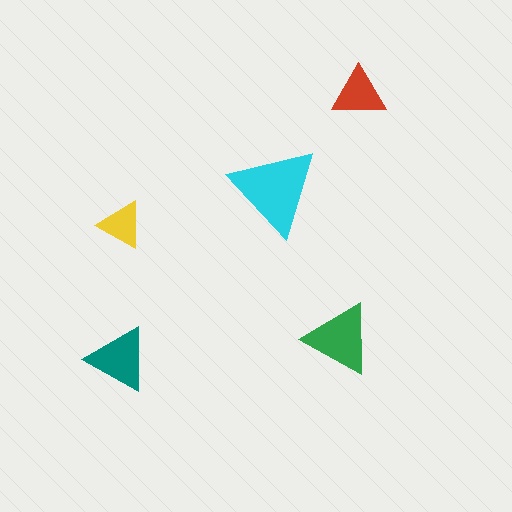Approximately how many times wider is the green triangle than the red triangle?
About 1.5 times wider.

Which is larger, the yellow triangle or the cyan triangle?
The cyan one.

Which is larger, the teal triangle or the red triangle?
The teal one.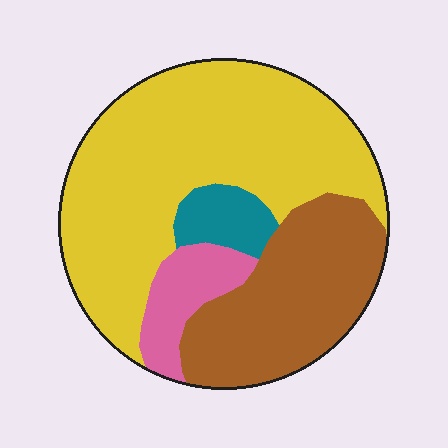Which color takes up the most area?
Yellow, at roughly 55%.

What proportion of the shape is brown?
Brown covers roughly 30% of the shape.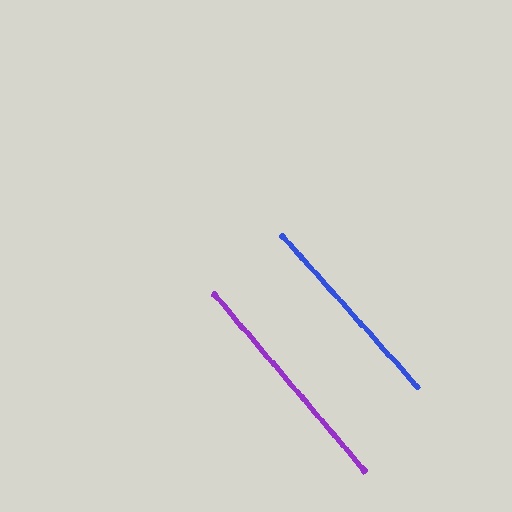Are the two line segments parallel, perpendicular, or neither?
Parallel — their directions differ by only 1.3°.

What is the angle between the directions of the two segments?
Approximately 1 degree.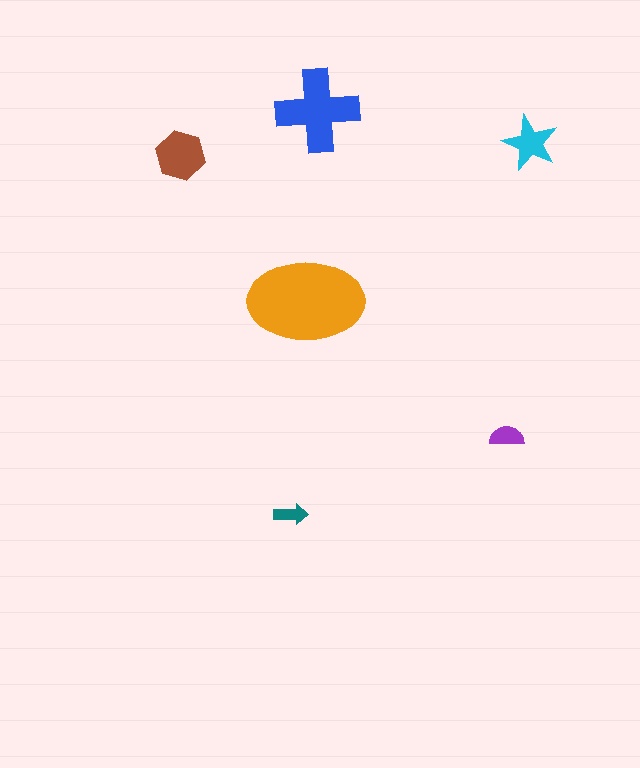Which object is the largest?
The orange ellipse.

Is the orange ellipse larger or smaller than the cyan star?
Larger.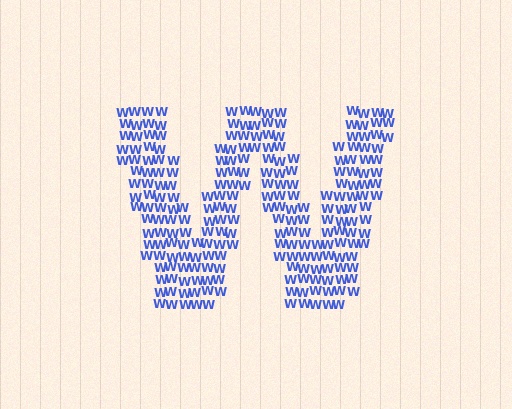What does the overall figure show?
The overall figure shows the letter W.